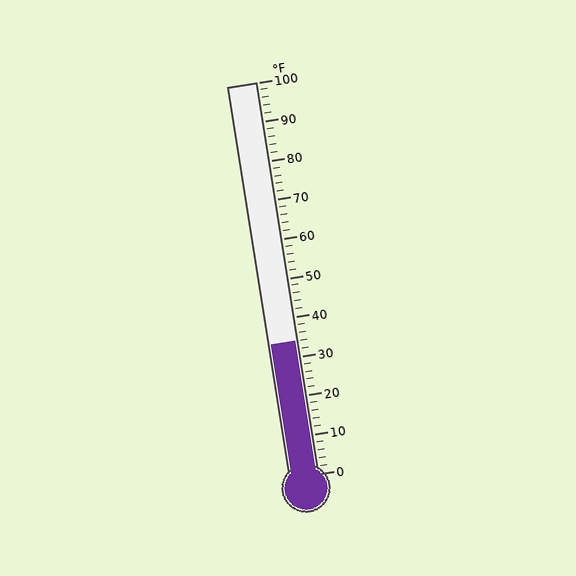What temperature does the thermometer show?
The thermometer shows approximately 34°F.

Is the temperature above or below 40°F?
The temperature is below 40°F.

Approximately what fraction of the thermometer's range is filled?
The thermometer is filled to approximately 35% of its range.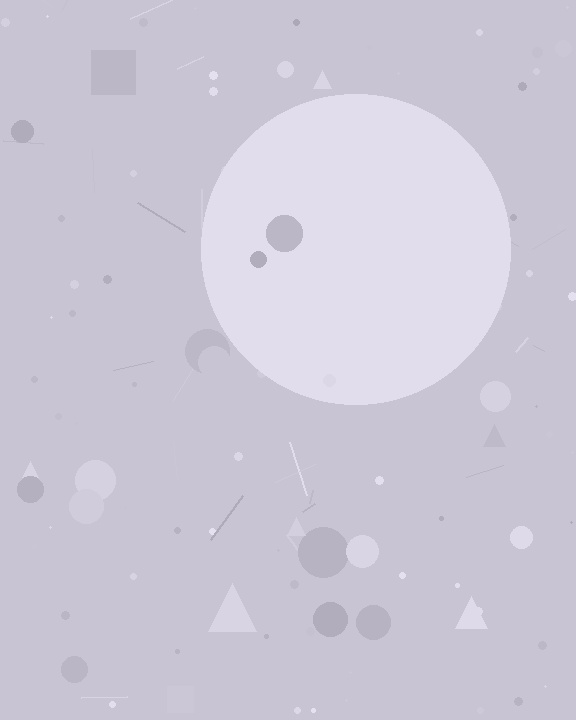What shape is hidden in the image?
A circle is hidden in the image.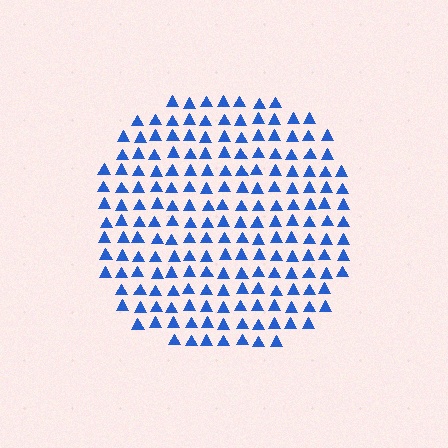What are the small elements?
The small elements are triangles.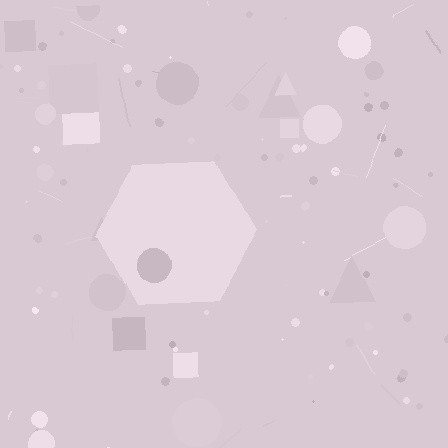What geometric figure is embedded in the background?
A hexagon is embedded in the background.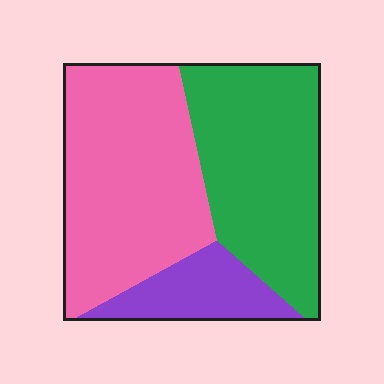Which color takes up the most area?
Pink, at roughly 45%.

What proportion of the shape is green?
Green takes up between a third and a half of the shape.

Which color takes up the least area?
Purple, at roughly 15%.